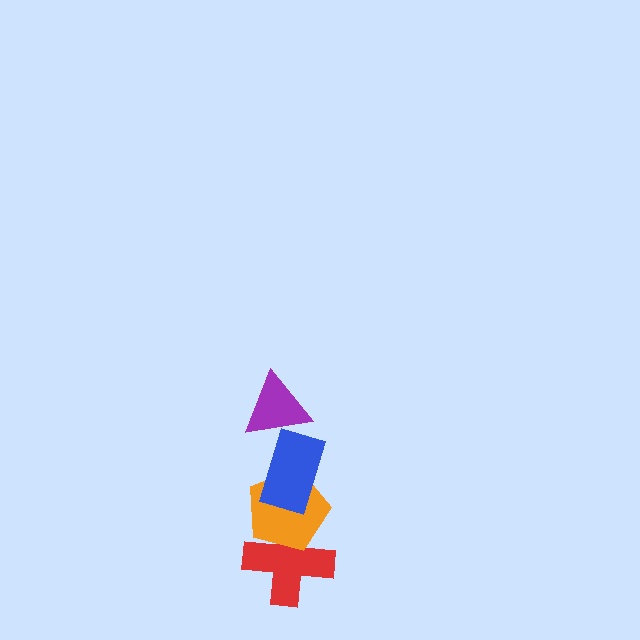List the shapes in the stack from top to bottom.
From top to bottom: the purple triangle, the blue rectangle, the orange pentagon, the red cross.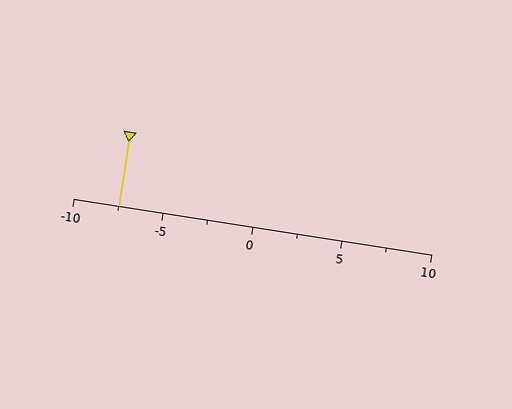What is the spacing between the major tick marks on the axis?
The major ticks are spaced 5 apart.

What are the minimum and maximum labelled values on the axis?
The axis runs from -10 to 10.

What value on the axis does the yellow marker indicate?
The marker indicates approximately -7.5.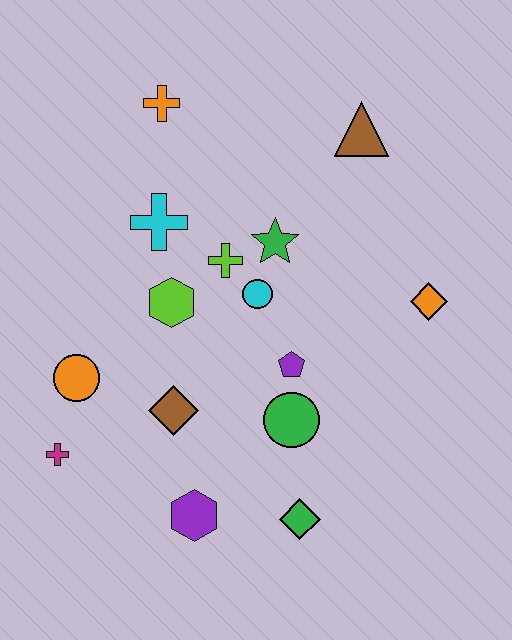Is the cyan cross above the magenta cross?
Yes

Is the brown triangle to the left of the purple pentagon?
No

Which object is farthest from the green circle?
The orange cross is farthest from the green circle.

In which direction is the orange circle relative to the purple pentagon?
The orange circle is to the left of the purple pentagon.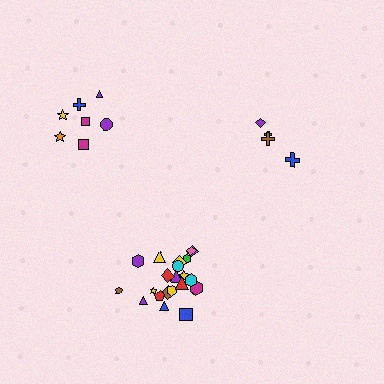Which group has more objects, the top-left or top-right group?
The top-left group.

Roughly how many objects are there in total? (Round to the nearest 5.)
Roughly 35 objects in total.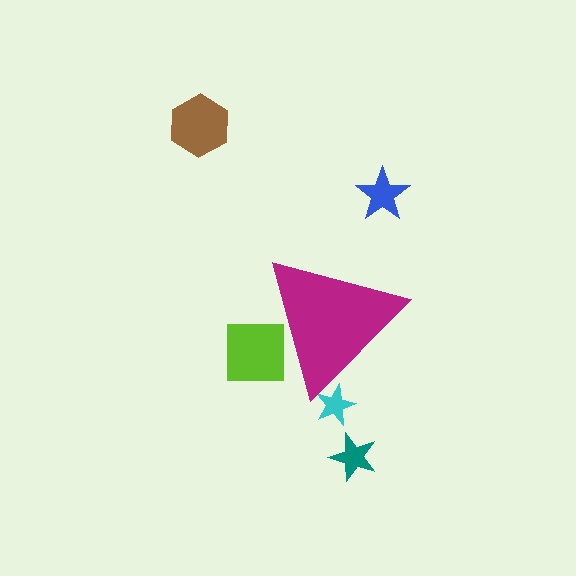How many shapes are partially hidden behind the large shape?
2 shapes are partially hidden.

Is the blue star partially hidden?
No, the blue star is fully visible.